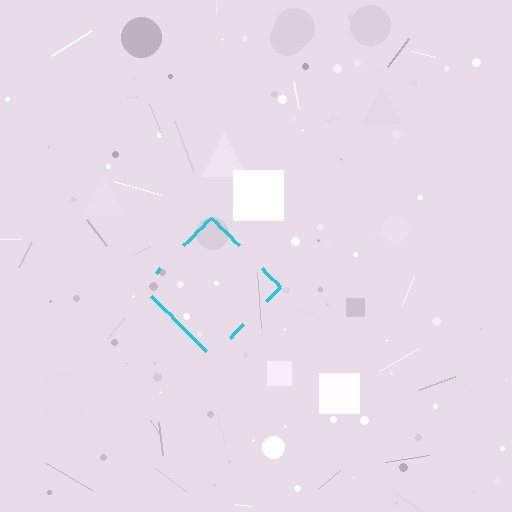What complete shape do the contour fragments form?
The contour fragments form a diamond.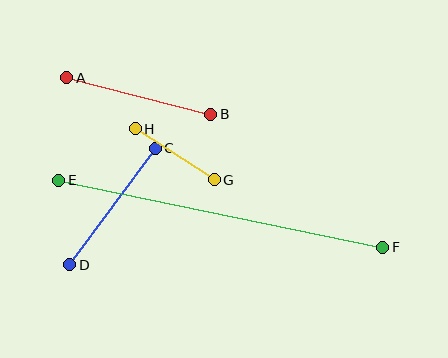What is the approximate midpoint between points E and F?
The midpoint is at approximately (221, 214) pixels.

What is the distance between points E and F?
The distance is approximately 331 pixels.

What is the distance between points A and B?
The distance is approximately 148 pixels.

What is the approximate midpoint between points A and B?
The midpoint is at approximately (139, 96) pixels.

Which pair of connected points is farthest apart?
Points E and F are farthest apart.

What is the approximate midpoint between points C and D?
The midpoint is at approximately (113, 207) pixels.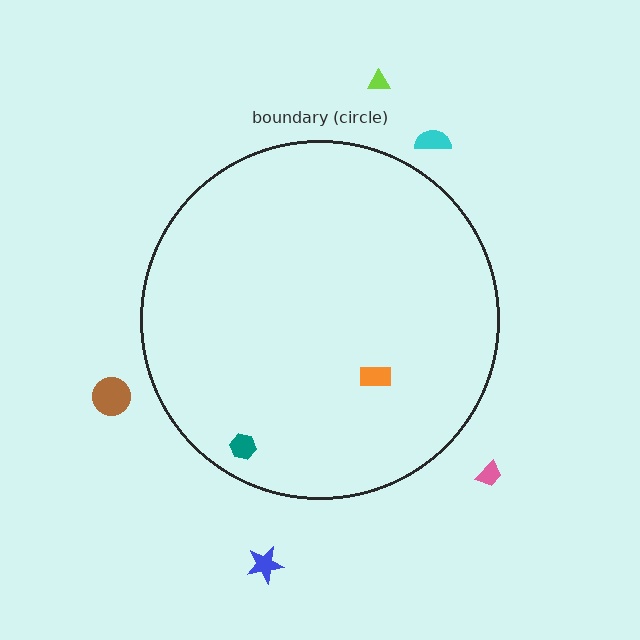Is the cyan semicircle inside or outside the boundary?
Outside.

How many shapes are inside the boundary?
2 inside, 5 outside.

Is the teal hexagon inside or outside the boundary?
Inside.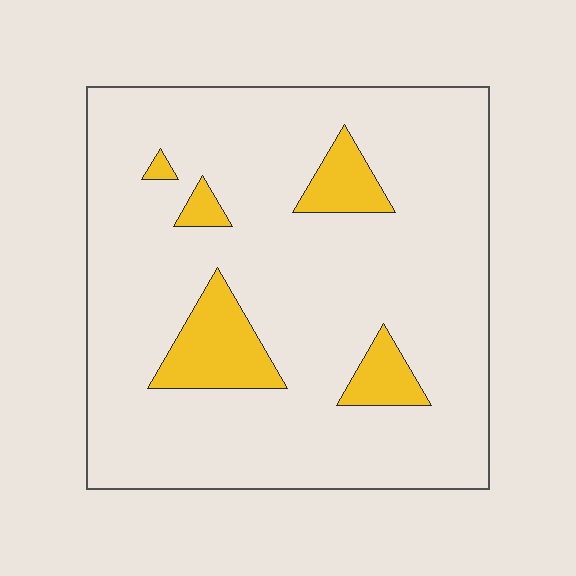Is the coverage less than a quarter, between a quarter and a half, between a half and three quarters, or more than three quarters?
Less than a quarter.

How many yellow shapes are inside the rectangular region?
5.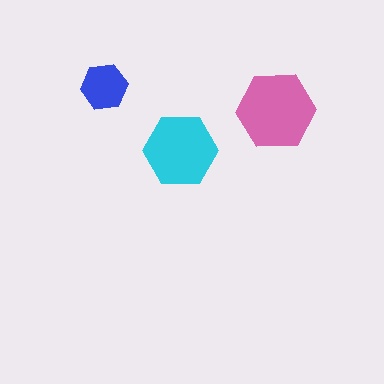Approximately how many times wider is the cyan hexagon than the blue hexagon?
About 1.5 times wider.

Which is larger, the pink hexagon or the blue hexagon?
The pink one.